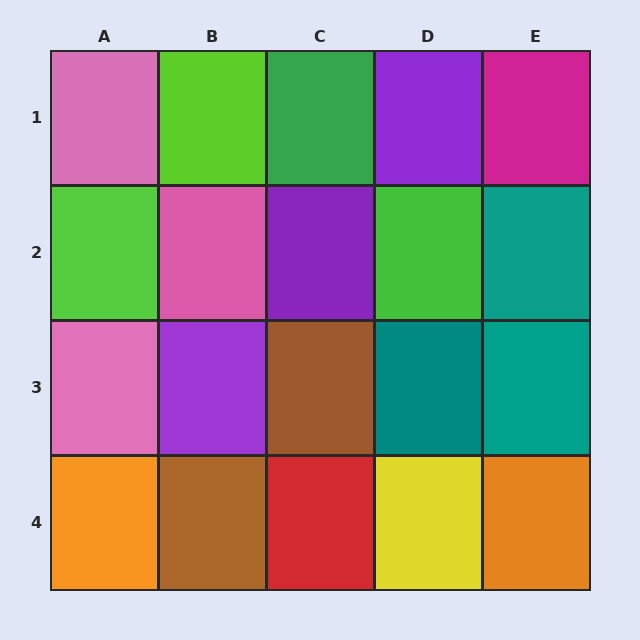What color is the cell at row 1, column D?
Purple.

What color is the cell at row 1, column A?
Pink.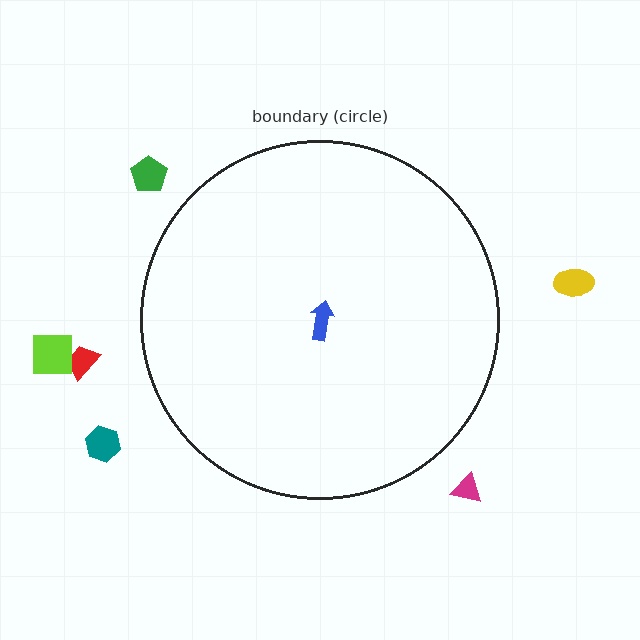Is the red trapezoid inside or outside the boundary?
Outside.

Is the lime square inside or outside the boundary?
Outside.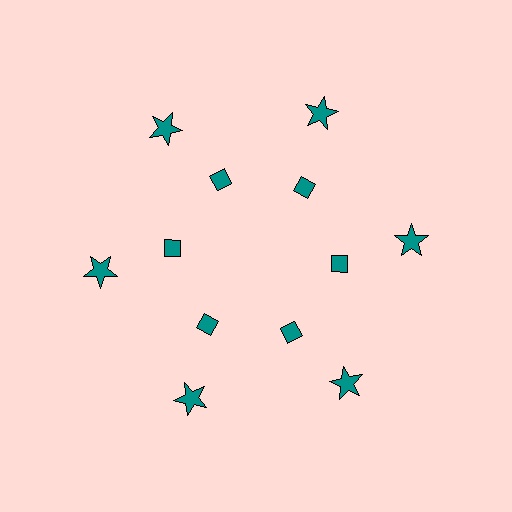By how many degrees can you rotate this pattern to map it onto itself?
The pattern maps onto itself every 60 degrees of rotation.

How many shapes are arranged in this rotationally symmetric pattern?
There are 12 shapes, arranged in 6 groups of 2.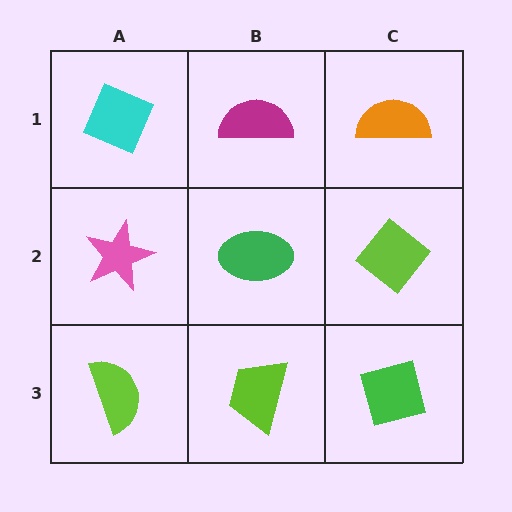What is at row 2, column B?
A green ellipse.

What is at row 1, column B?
A magenta semicircle.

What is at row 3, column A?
A lime semicircle.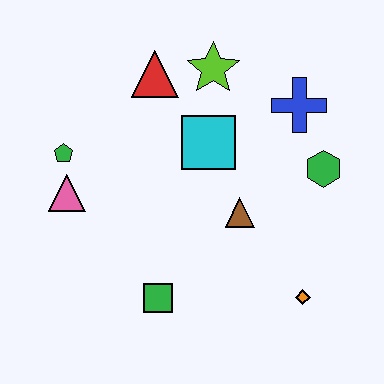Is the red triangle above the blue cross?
Yes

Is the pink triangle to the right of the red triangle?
No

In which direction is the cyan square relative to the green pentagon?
The cyan square is to the right of the green pentagon.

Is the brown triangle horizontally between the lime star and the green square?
No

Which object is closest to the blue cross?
The green hexagon is closest to the blue cross.